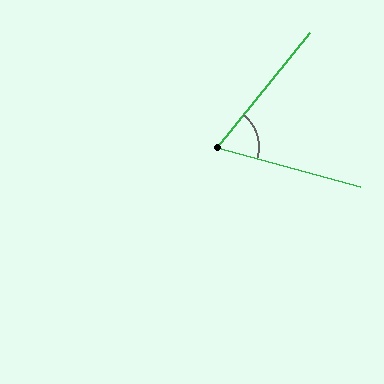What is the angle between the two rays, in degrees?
Approximately 67 degrees.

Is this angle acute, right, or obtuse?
It is acute.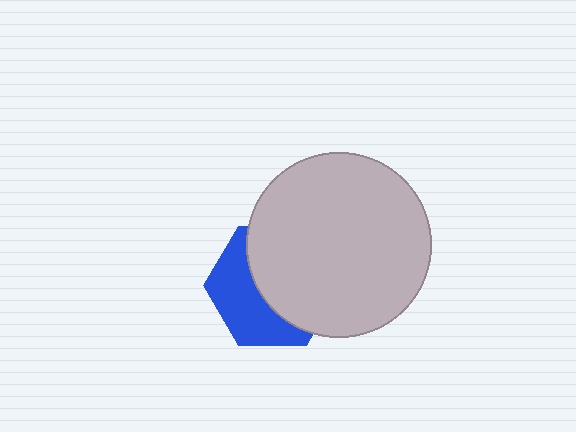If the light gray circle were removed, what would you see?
You would see the complete blue hexagon.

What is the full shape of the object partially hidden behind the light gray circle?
The partially hidden object is a blue hexagon.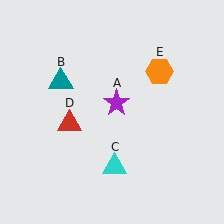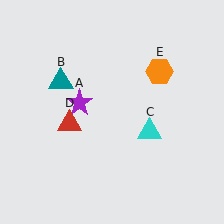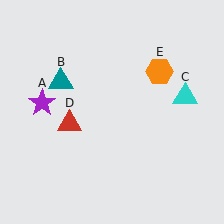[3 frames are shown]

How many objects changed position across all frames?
2 objects changed position: purple star (object A), cyan triangle (object C).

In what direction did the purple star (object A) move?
The purple star (object A) moved left.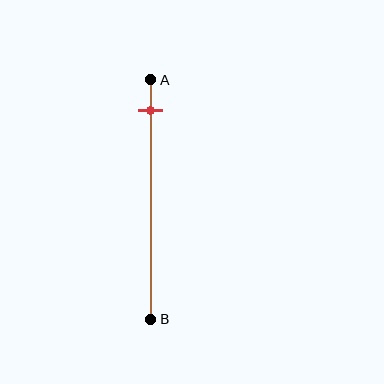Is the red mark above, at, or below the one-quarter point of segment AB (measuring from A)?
The red mark is above the one-quarter point of segment AB.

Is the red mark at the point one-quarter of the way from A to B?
No, the mark is at about 15% from A, not at the 25% one-quarter point.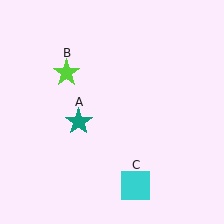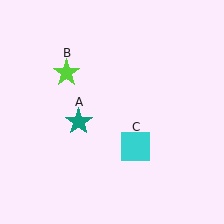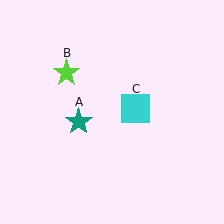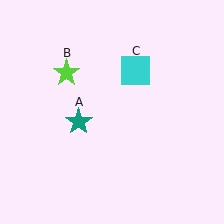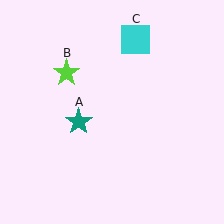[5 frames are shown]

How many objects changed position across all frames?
1 object changed position: cyan square (object C).